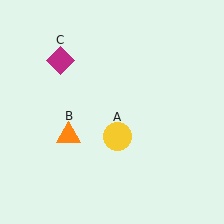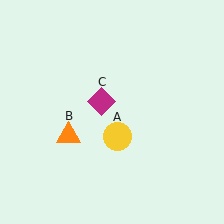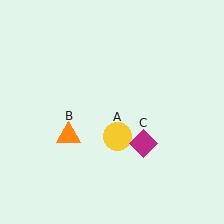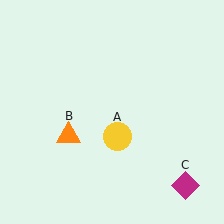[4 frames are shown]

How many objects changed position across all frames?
1 object changed position: magenta diamond (object C).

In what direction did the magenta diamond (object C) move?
The magenta diamond (object C) moved down and to the right.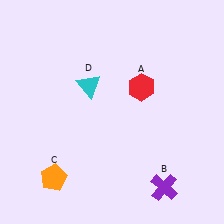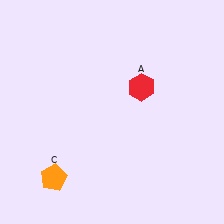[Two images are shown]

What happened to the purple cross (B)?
The purple cross (B) was removed in Image 2. It was in the bottom-right area of Image 1.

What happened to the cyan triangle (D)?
The cyan triangle (D) was removed in Image 2. It was in the top-left area of Image 1.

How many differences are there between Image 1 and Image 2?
There are 2 differences between the two images.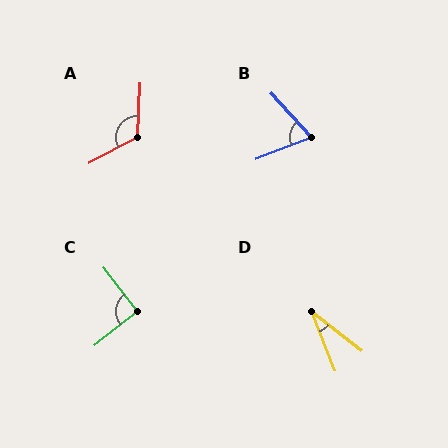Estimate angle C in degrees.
Approximately 91 degrees.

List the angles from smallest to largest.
D (30°), B (69°), C (91°), A (121°).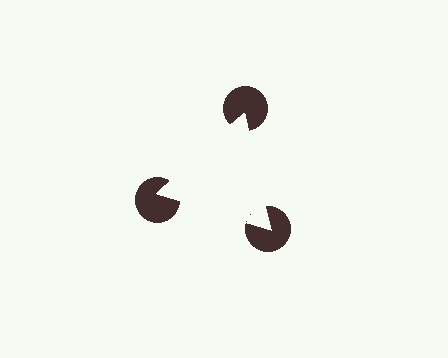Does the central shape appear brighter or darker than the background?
It typically appears slightly brighter than the background, even though no actual brightness change is drawn.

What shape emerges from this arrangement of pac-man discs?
An illusory triangle — its edges are inferred from the aligned wedge cuts in the pac-man discs, not physically drawn.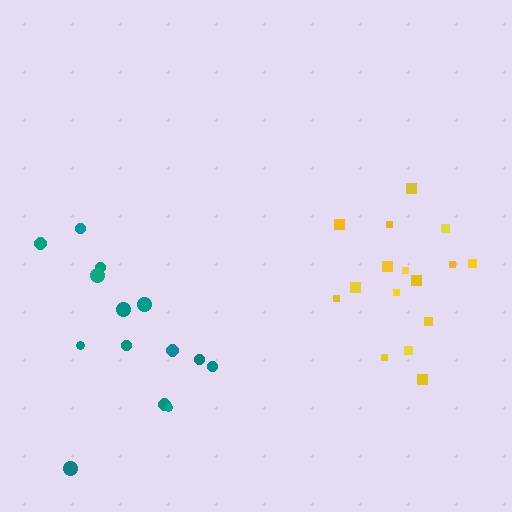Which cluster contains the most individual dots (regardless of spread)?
Yellow (16).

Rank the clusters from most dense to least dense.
yellow, teal.